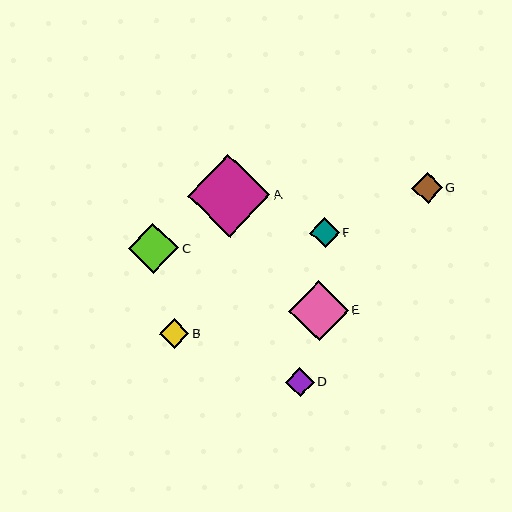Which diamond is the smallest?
Diamond D is the smallest with a size of approximately 29 pixels.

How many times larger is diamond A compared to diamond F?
Diamond A is approximately 2.7 times the size of diamond F.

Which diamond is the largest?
Diamond A is the largest with a size of approximately 83 pixels.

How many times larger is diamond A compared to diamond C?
Diamond A is approximately 1.7 times the size of diamond C.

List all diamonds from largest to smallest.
From largest to smallest: A, E, C, G, F, B, D.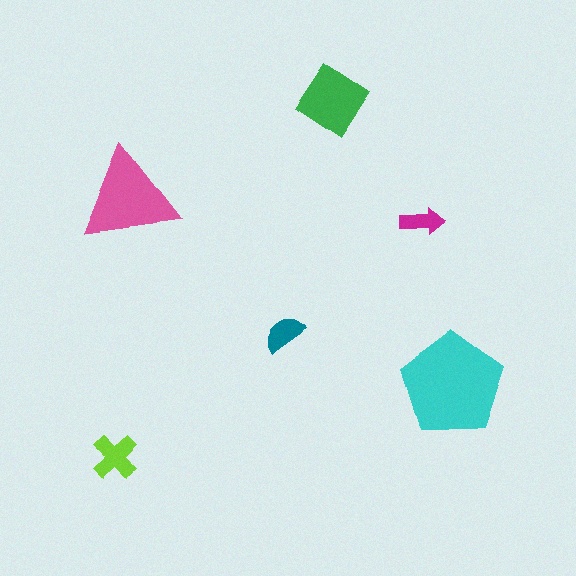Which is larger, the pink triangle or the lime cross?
The pink triangle.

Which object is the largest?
The cyan pentagon.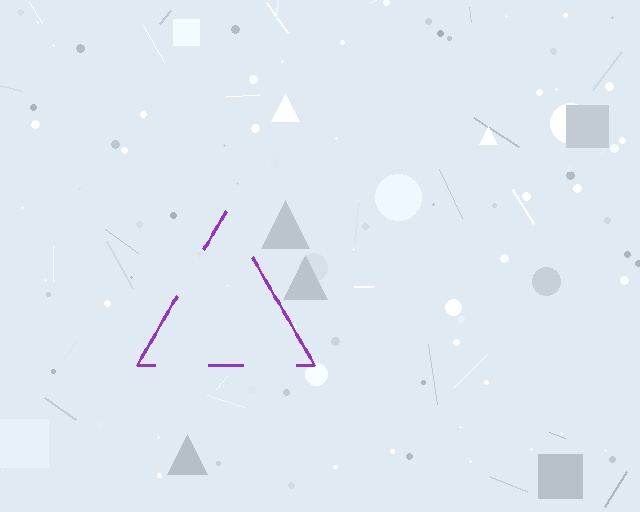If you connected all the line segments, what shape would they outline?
They would outline a triangle.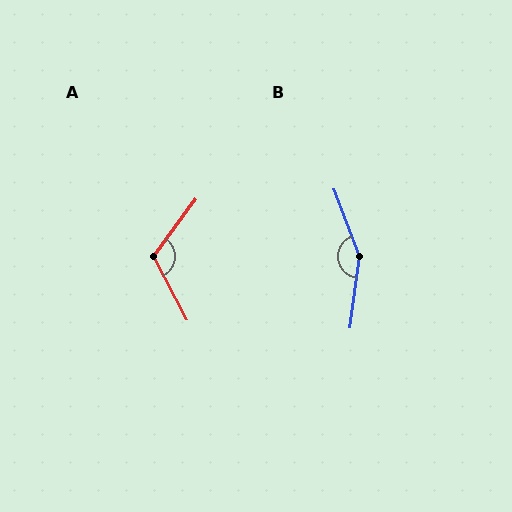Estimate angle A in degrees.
Approximately 115 degrees.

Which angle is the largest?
B, at approximately 152 degrees.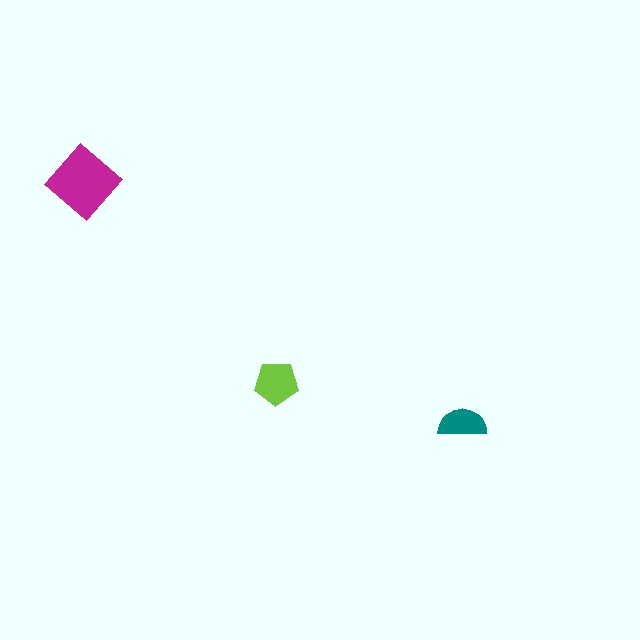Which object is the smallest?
The teal semicircle.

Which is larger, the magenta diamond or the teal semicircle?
The magenta diamond.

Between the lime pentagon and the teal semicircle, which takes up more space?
The lime pentagon.